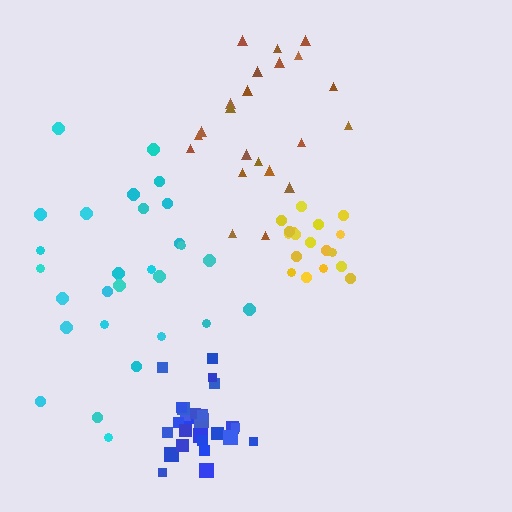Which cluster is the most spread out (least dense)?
Cyan.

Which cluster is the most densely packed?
Blue.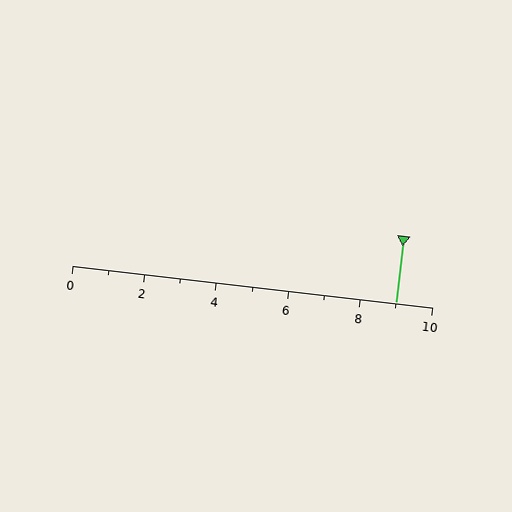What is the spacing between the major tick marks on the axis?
The major ticks are spaced 2 apart.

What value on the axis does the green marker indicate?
The marker indicates approximately 9.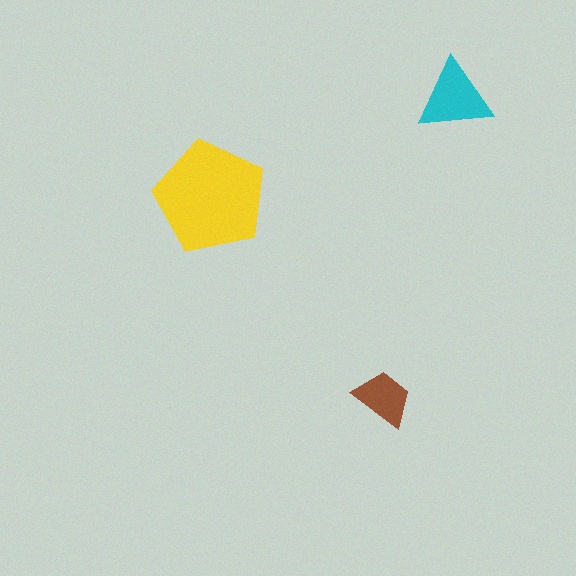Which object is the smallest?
The brown trapezoid.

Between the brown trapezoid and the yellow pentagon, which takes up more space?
The yellow pentagon.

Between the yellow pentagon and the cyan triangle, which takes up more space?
The yellow pentagon.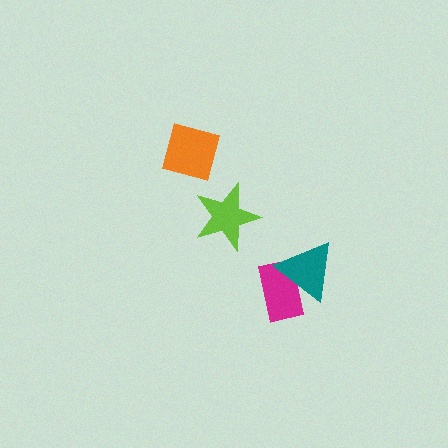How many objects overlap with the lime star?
0 objects overlap with the lime star.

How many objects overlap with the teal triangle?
1 object overlaps with the teal triangle.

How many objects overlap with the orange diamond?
0 objects overlap with the orange diamond.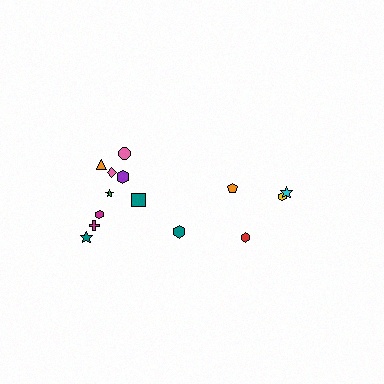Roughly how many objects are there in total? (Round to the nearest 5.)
Roughly 15 objects in total.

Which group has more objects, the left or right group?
The left group.